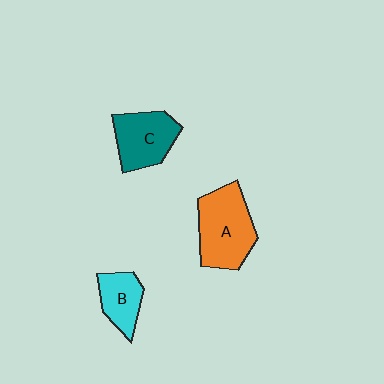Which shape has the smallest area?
Shape B (cyan).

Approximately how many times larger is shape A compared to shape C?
Approximately 1.3 times.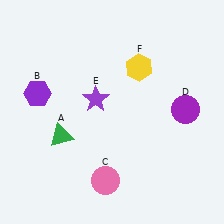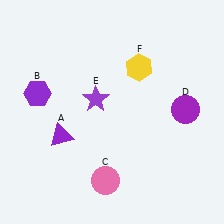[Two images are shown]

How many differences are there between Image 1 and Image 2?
There is 1 difference between the two images.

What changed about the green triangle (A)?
In Image 1, A is green. In Image 2, it changed to purple.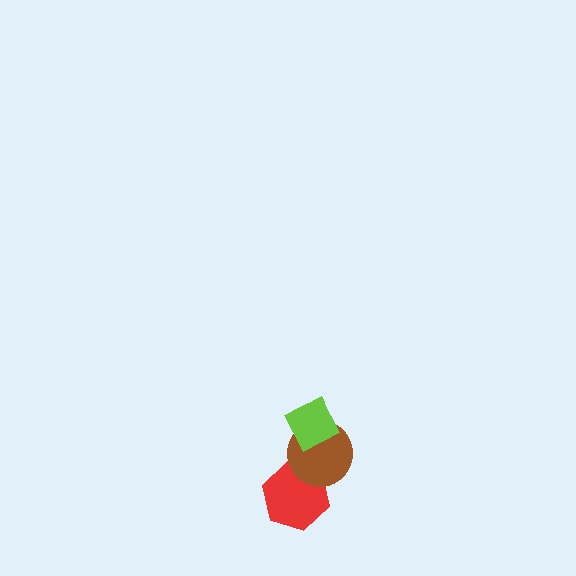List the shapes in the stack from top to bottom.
From top to bottom: the lime diamond, the brown circle, the red hexagon.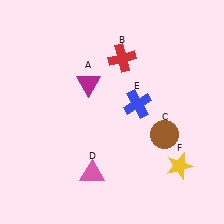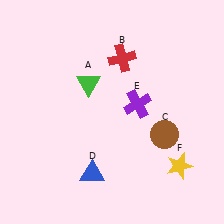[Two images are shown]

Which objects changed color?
A changed from magenta to green. D changed from pink to blue. E changed from blue to purple.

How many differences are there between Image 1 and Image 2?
There are 3 differences between the two images.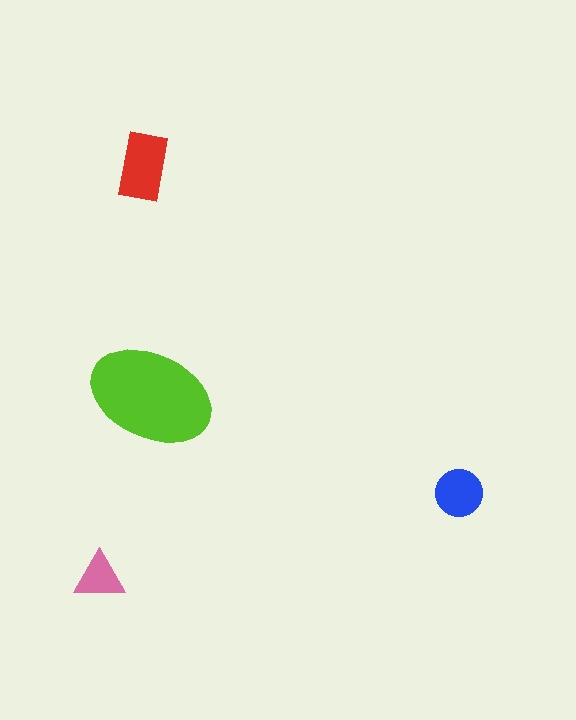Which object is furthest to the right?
The blue circle is rightmost.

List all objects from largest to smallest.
The lime ellipse, the red rectangle, the blue circle, the pink triangle.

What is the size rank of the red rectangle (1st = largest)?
2nd.